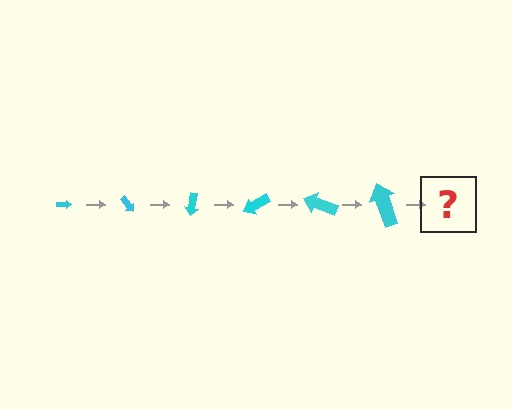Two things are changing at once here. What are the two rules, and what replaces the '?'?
The two rules are that the arrow grows larger each step and it rotates 50 degrees each step. The '?' should be an arrow, larger than the previous one and rotated 300 degrees from the start.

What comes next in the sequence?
The next element should be an arrow, larger than the previous one and rotated 300 degrees from the start.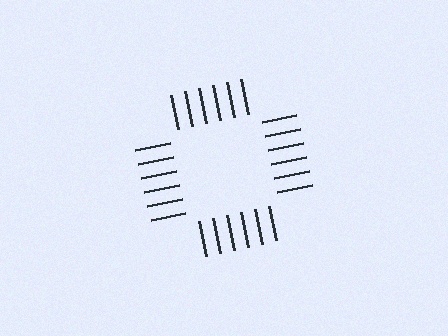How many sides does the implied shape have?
4 sides — the line-ends trace a square.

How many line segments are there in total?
24 — 6 along each of the 4 edges.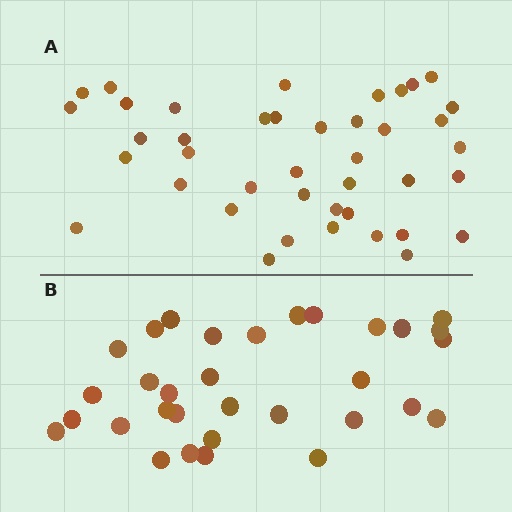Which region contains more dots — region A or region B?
Region A (the top region) has more dots.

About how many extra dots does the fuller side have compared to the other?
Region A has roughly 8 or so more dots than region B.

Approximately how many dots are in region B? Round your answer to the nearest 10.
About 30 dots. (The exact count is 32, which rounds to 30.)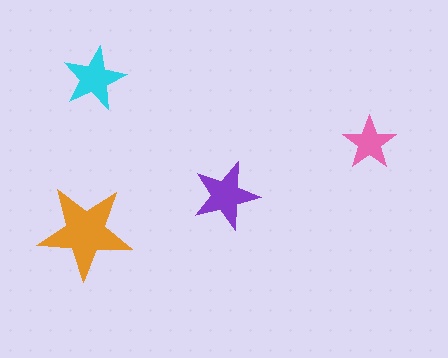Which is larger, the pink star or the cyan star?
The cyan one.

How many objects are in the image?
There are 4 objects in the image.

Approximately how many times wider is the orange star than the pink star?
About 2 times wider.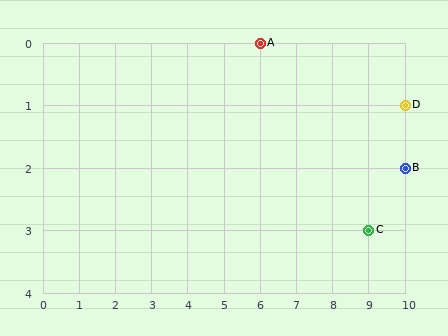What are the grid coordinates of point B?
Point B is at grid coordinates (10, 2).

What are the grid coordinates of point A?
Point A is at grid coordinates (6, 0).